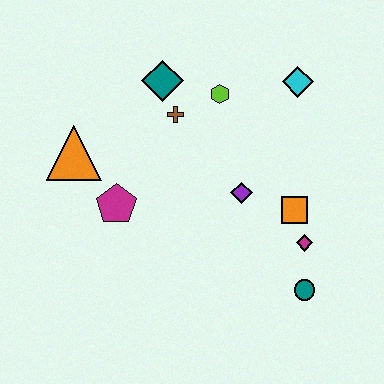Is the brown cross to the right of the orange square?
No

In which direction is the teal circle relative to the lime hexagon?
The teal circle is below the lime hexagon.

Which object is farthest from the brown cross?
The teal circle is farthest from the brown cross.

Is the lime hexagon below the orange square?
No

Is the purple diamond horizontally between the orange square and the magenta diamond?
No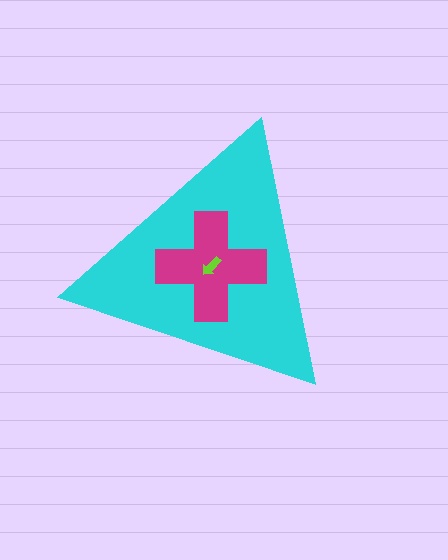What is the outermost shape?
The cyan triangle.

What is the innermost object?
The lime arrow.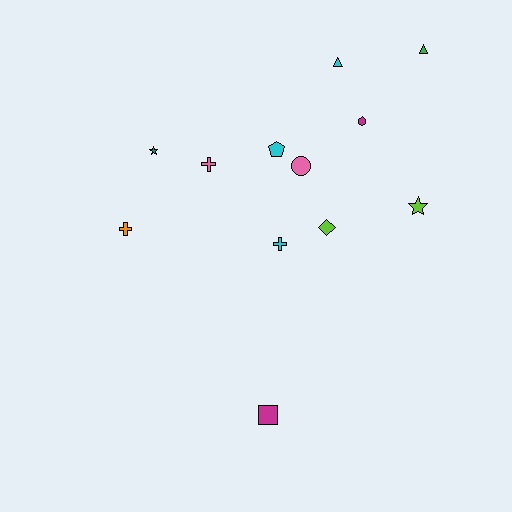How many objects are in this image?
There are 12 objects.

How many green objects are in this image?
There is 1 green object.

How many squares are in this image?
There is 1 square.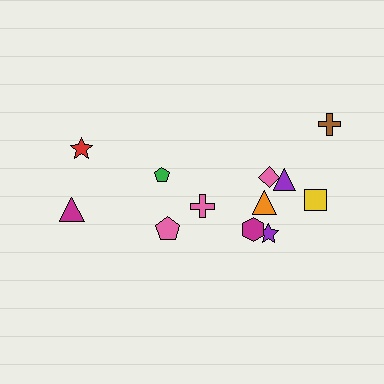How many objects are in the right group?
There are 8 objects.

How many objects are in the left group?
There are 4 objects.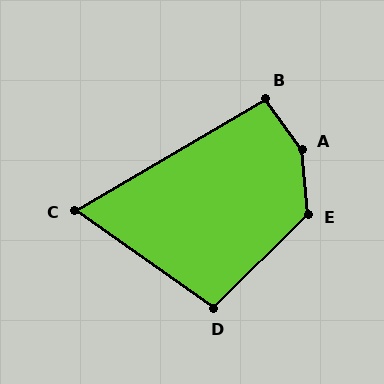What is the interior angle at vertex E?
Approximately 130 degrees (obtuse).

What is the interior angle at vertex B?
Approximately 96 degrees (obtuse).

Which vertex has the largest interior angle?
A, at approximately 149 degrees.